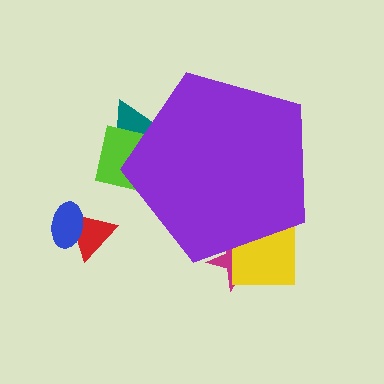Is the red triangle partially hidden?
No, the red triangle is fully visible.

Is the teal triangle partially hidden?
Yes, the teal triangle is partially hidden behind the purple pentagon.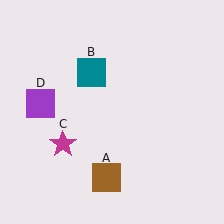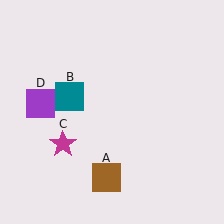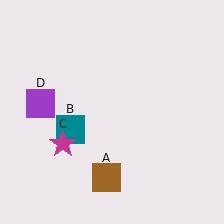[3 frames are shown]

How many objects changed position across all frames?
1 object changed position: teal square (object B).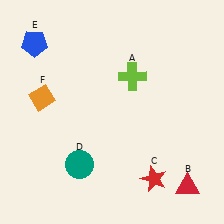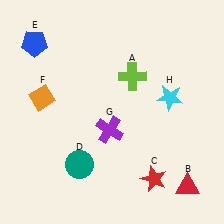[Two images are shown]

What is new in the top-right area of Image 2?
A cyan star (H) was added in the top-right area of Image 2.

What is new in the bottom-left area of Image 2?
A purple cross (G) was added in the bottom-left area of Image 2.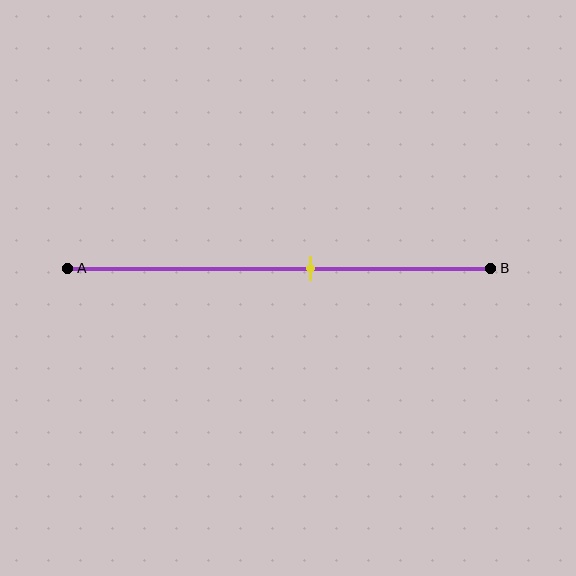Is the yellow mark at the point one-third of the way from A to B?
No, the mark is at about 55% from A, not at the 33% one-third point.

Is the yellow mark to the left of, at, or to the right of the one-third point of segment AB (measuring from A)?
The yellow mark is to the right of the one-third point of segment AB.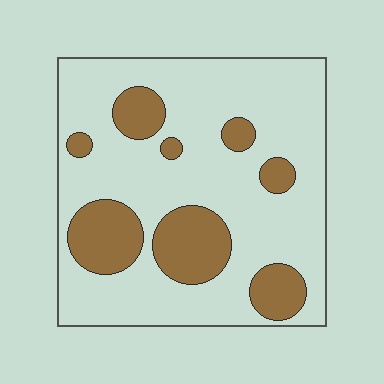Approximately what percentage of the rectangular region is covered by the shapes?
Approximately 25%.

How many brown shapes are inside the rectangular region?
8.